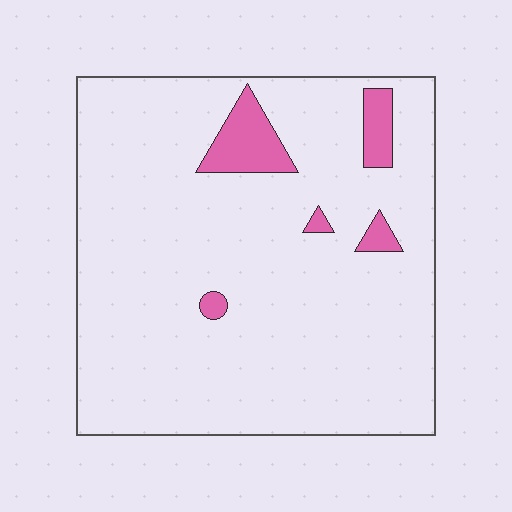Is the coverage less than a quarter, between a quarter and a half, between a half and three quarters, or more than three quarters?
Less than a quarter.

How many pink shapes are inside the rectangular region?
5.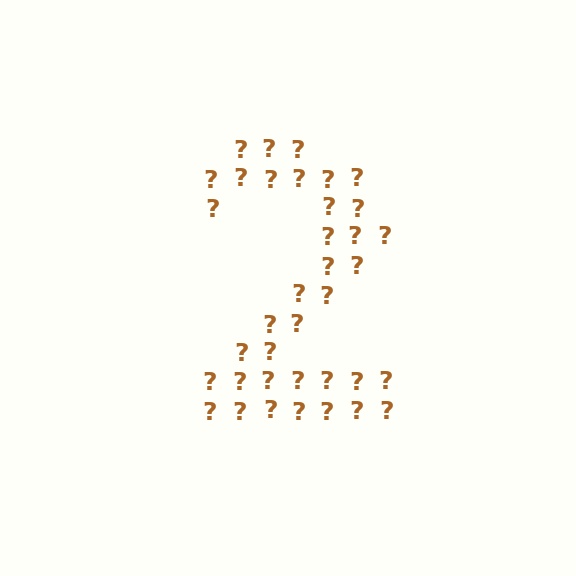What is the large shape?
The large shape is the digit 2.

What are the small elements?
The small elements are question marks.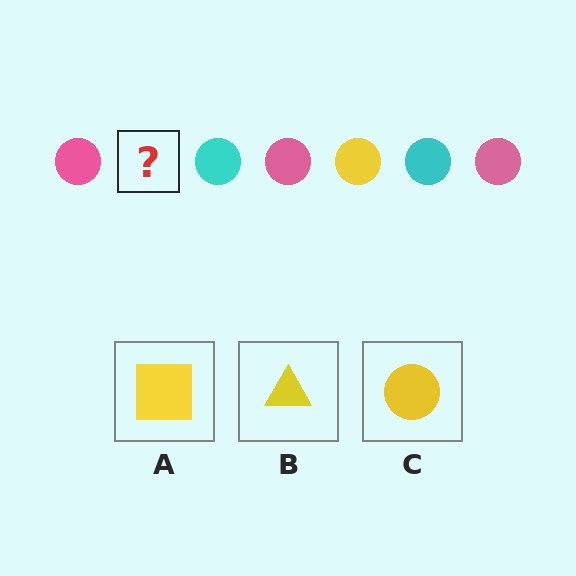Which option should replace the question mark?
Option C.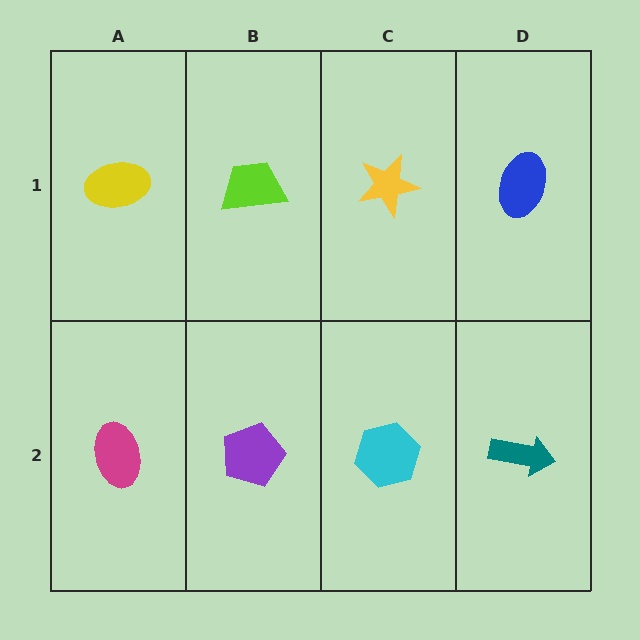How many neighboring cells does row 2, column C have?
3.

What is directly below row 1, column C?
A cyan hexagon.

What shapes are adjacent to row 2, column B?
A lime trapezoid (row 1, column B), a magenta ellipse (row 2, column A), a cyan hexagon (row 2, column C).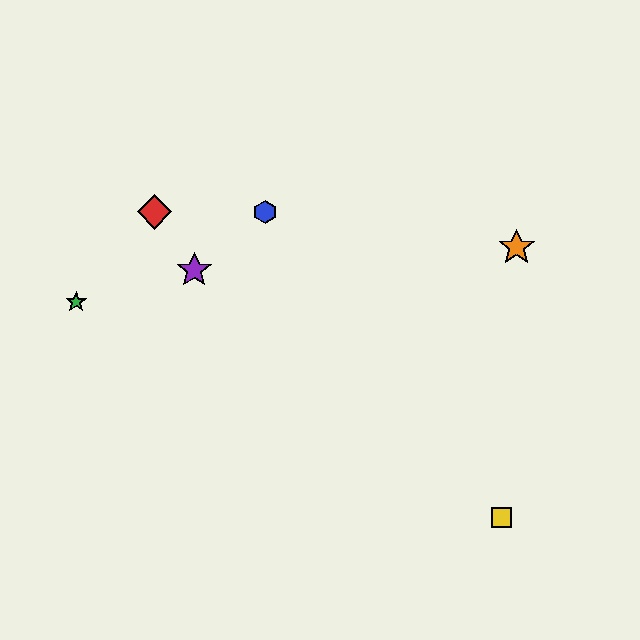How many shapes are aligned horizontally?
2 shapes (the red diamond, the blue hexagon) are aligned horizontally.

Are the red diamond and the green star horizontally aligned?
No, the red diamond is at y≈212 and the green star is at y≈302.